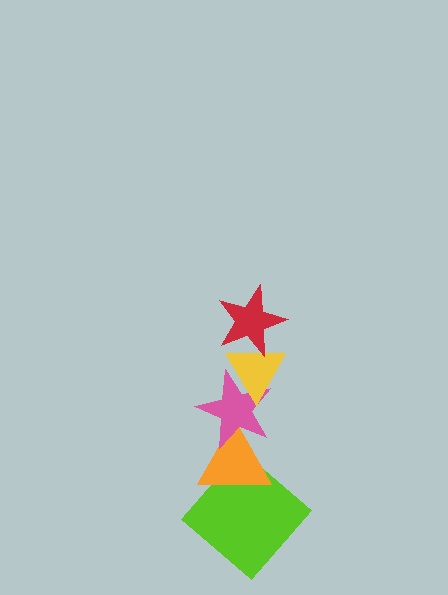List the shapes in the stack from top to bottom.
From top to bottom: the red star, the yellow triangle, the pink star, the orange triangle, the lime diamond.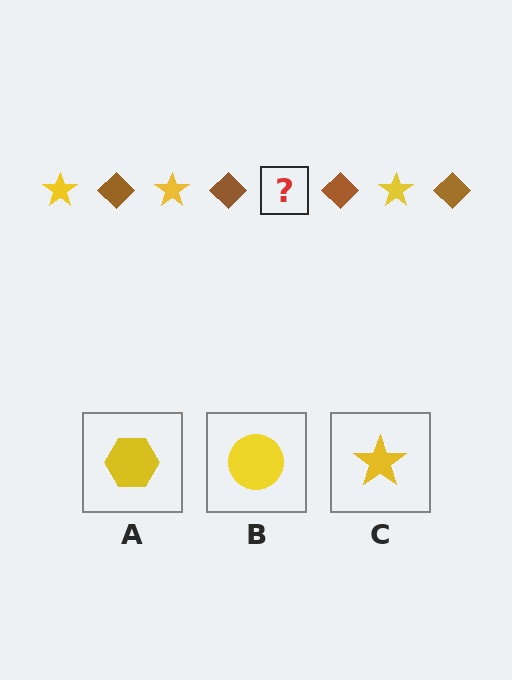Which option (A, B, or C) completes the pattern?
C.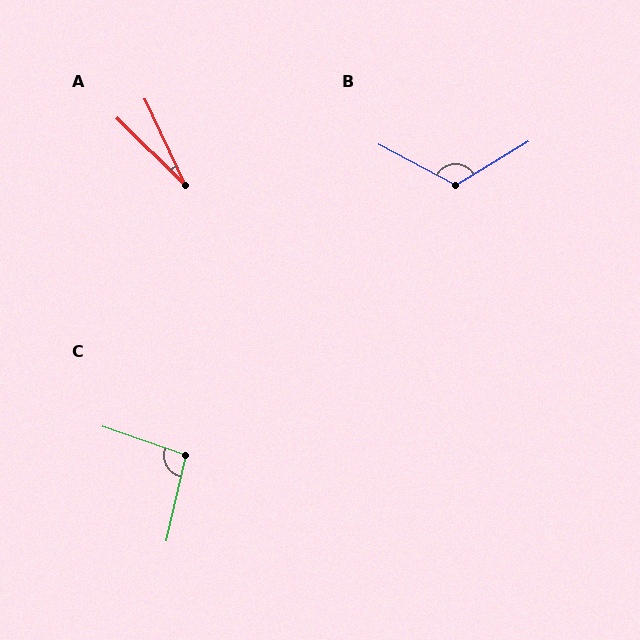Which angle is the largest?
B, at approximately 121 degrees.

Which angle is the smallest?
A, at approximately 20 degrees.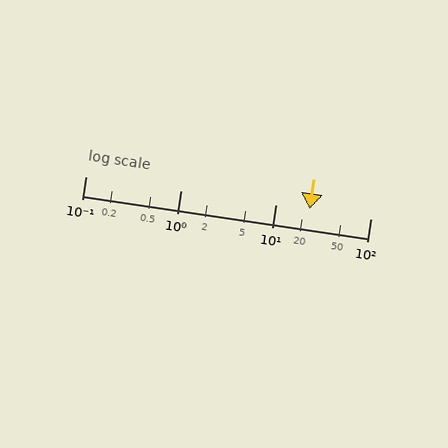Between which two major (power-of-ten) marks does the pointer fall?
The pointer is between 10 and 100.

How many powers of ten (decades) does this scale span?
The scale spans 3 decades, from 0.1 to 100.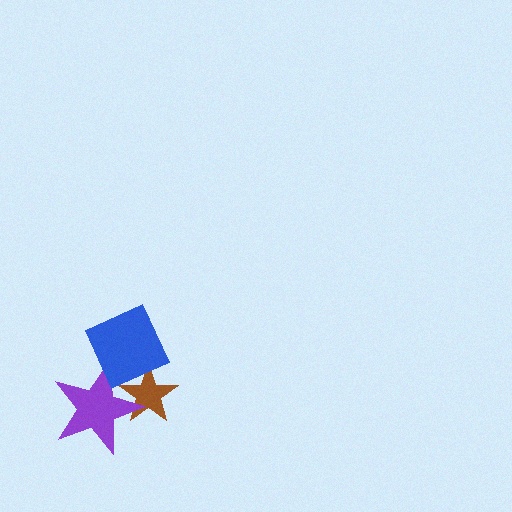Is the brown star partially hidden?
Yes, it is partially covered by another shape.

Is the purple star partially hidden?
Yes, it is partially covered by another shape.